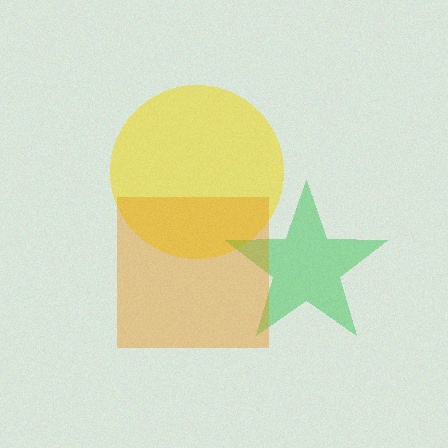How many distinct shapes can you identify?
There are 3 distinct shapes: a yellow circle, a green star, an orange square.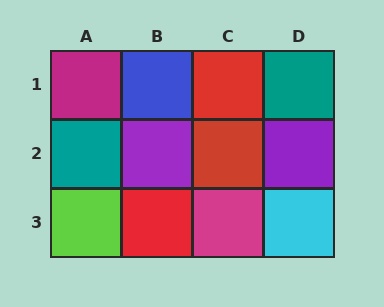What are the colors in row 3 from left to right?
Lime, red, magenta, cyan.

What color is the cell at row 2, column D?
Purple.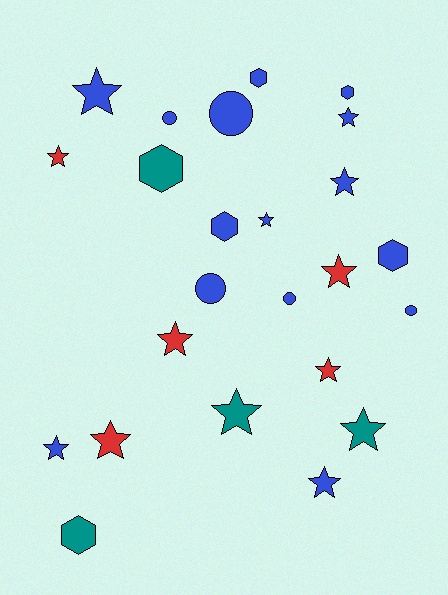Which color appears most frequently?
Blue, with 15 objects.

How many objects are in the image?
There are 24 objects.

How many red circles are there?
There are no red circles.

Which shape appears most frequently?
Star, with 13 objects.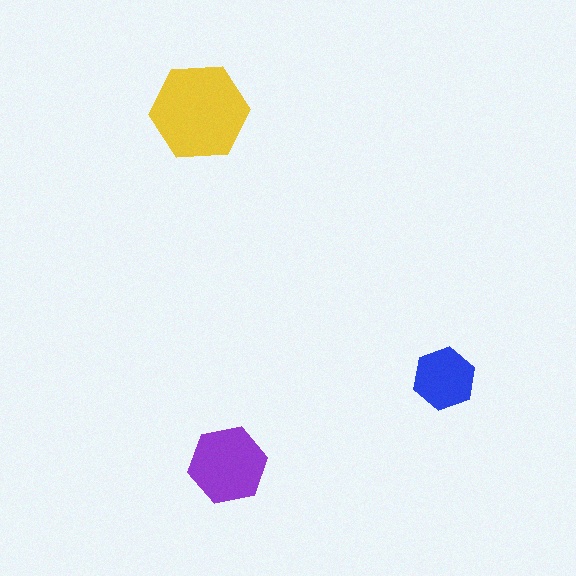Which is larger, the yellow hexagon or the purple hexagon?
The yellow one.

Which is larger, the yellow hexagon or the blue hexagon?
The yellow one.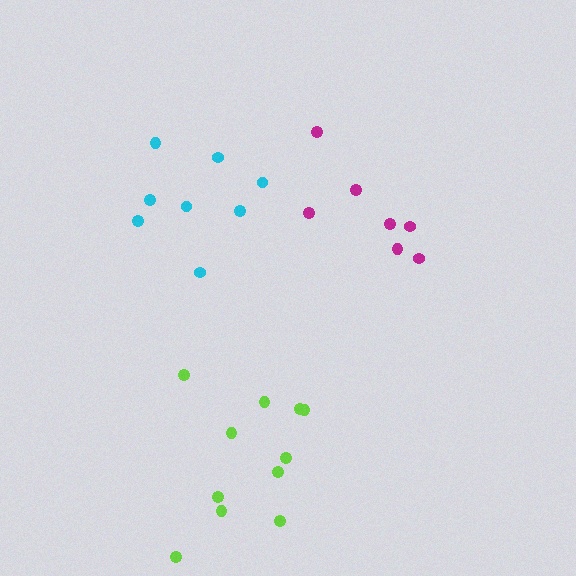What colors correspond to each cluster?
The clusters are colored: magenta, lime, cyan.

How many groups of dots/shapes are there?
There are 3 groups.